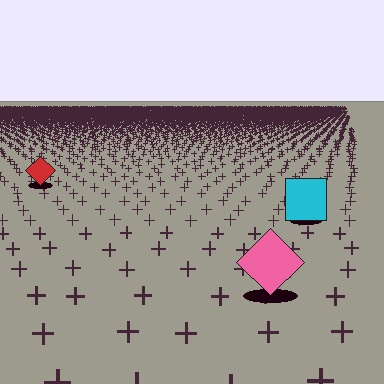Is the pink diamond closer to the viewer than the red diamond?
Yes. The pink diamond is closer — you can tell from the texture gradient: the ground texture is coarser near it.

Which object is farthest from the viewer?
The red diamond is farthest from the viewer. It appears smaller and the ground texture around it is denser.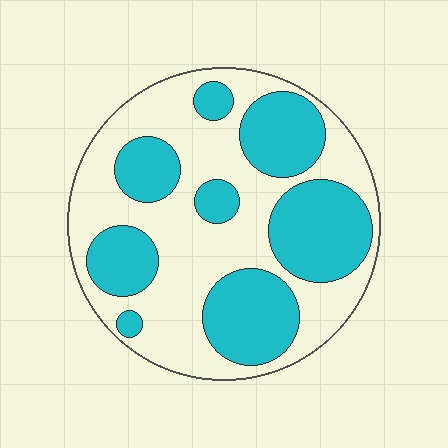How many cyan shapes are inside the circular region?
8.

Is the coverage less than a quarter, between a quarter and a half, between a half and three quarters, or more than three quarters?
Between a quarter and a half.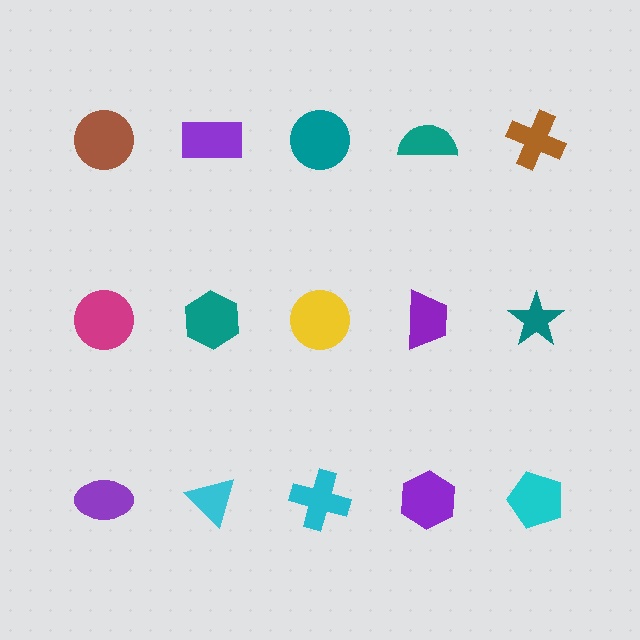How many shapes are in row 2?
5 shapes.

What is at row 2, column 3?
A yellow circle.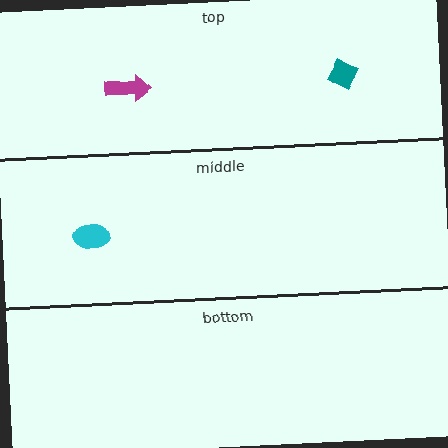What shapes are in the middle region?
The cyan ellipse.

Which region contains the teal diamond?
The top region.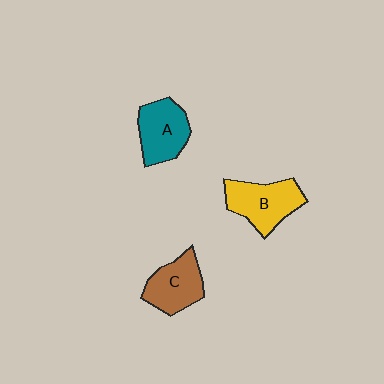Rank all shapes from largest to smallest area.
From largest to smallest: B (yellow), A (teal), C (brown).